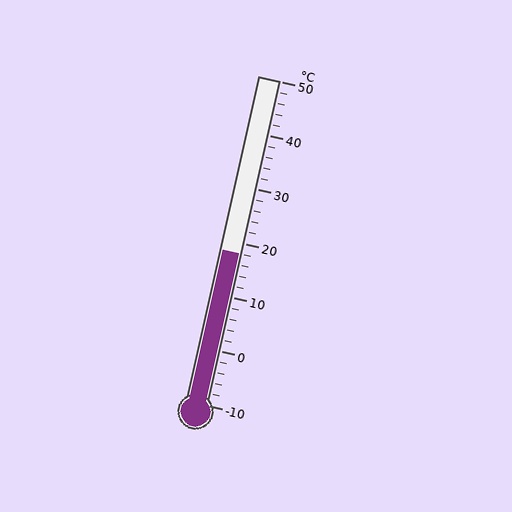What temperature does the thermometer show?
The thermometer shows approximately 18°C.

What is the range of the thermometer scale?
The thermometer scale ranges from -10°C to 50°C.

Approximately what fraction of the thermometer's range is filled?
The thermometer is filled to approximately 45% of its range.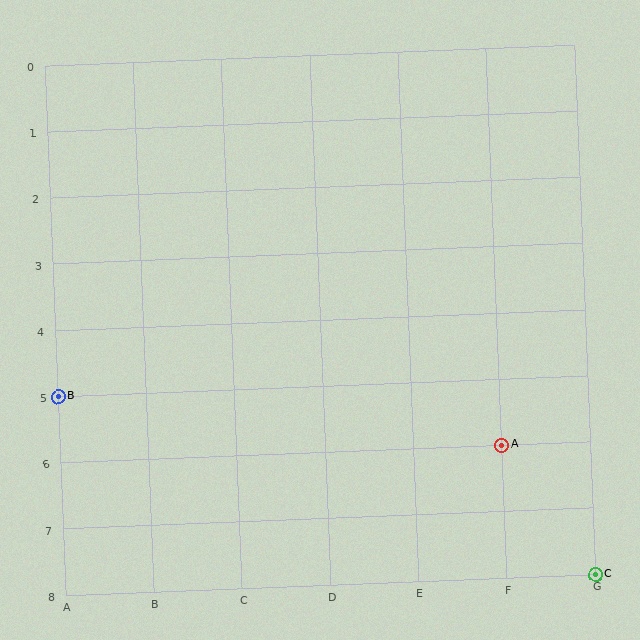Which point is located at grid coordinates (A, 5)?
Point B is at (A, 5).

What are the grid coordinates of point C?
Point C is at grid coordinates (G, 8).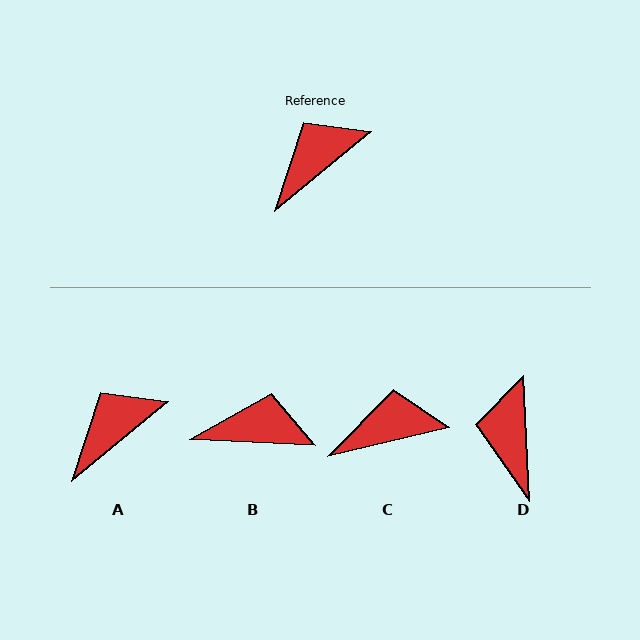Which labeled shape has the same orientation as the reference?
A.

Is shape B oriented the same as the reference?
No, it is off by about 42 degrees.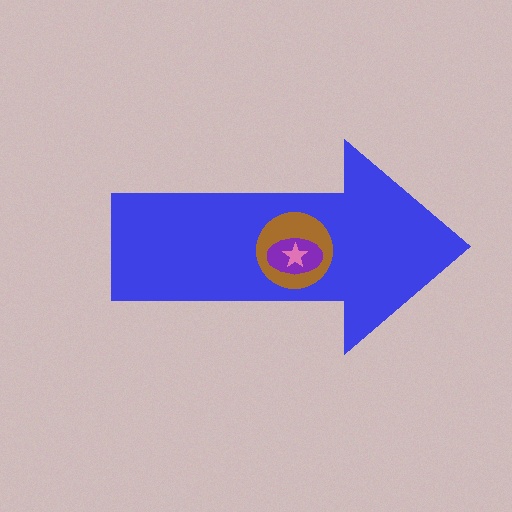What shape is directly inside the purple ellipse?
The pink star.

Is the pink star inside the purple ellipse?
Yes.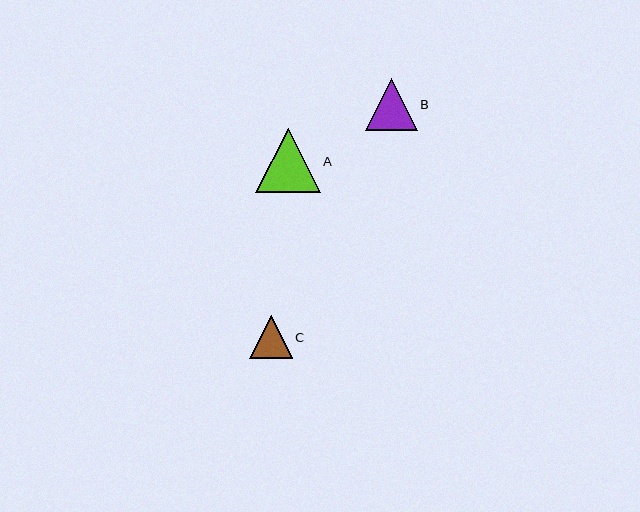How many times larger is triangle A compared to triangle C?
Triangle A is approximately 1.5 times the size of triangle C.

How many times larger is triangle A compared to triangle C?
Triangle A is approximately 1.5 times the size of triangle C.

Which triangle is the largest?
Triangle A is the largest with a size of approximately 64 pixels.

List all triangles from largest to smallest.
From largest to smallest: A, B, C.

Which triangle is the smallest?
Triangle C is the smallest with a size of approximately 43 pixels.